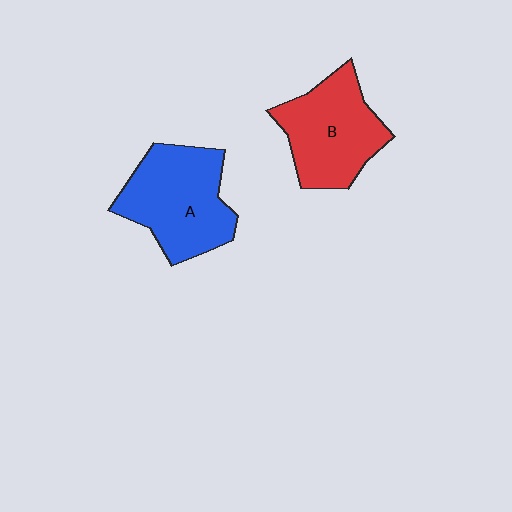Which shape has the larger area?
Shape A (blue).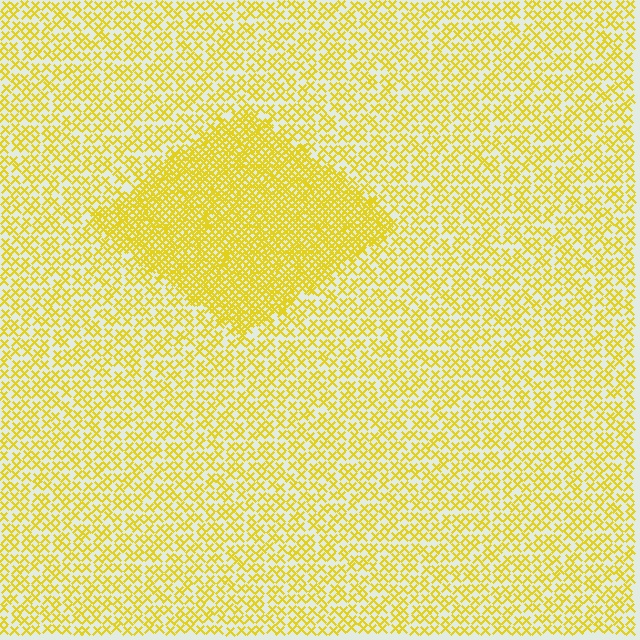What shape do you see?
I see a diamond.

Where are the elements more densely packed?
The elements are more densely packed inside the diamond boundary.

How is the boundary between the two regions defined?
The boundary is defined by a change in element density (approximately 2.4x ratio). All elements are the same color, size, and shape.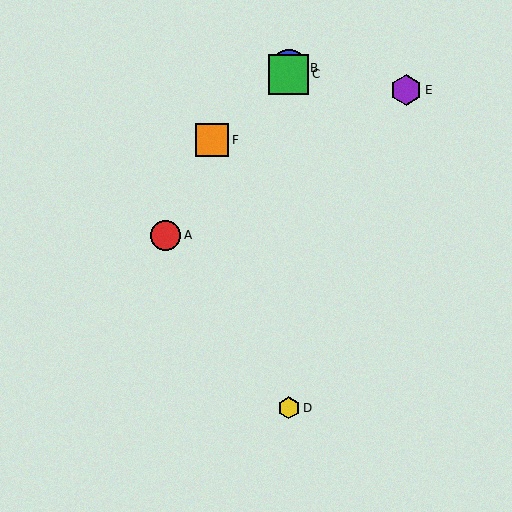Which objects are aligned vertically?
Objects B, C, D are aligned vertically.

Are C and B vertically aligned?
Yes, both are at x≈289.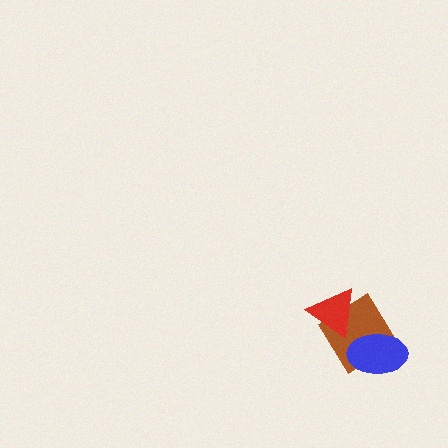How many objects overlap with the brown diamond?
2 objects overlap with the brown diamond.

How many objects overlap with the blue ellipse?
1 object overlaps with the blue ellipse.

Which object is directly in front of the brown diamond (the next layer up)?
The blue ellipse is directly in front of the brown diamond.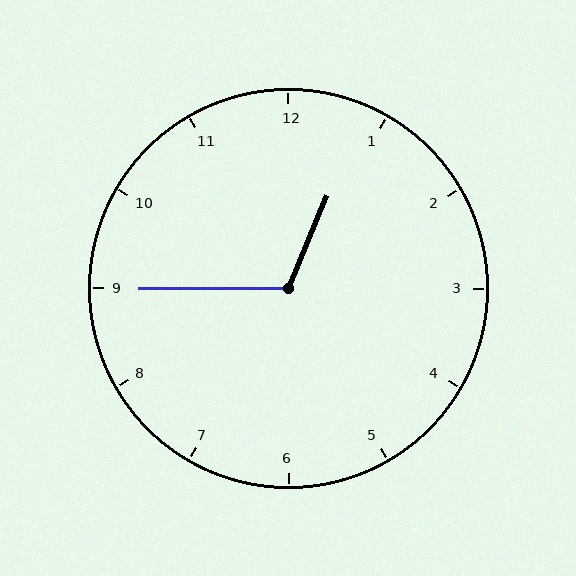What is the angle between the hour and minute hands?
Approximately 112 degrees.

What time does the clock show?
12:45.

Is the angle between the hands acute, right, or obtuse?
It is obtuse.